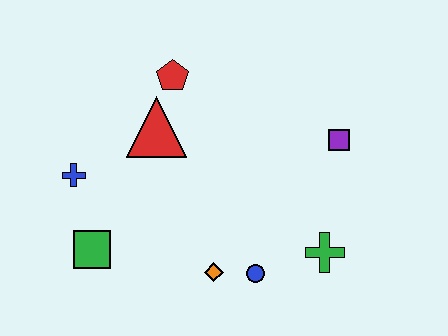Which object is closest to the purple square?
The green cross is closest to the purple square.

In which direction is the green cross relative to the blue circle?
The green cross is to the right of the blue circle.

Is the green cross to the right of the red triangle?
Yes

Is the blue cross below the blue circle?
No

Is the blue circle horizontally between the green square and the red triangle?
No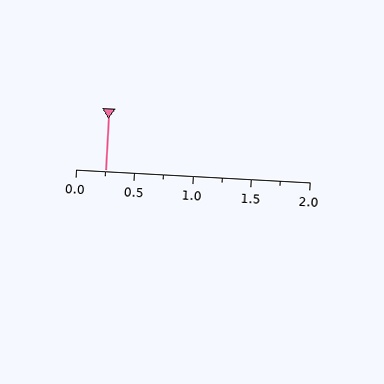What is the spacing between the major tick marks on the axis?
The major ticks are spaced 0.5 apart.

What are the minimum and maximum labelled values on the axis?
The axis runs from 0.0 to 2.0.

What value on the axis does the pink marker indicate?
The marker indicates approximately 0.25.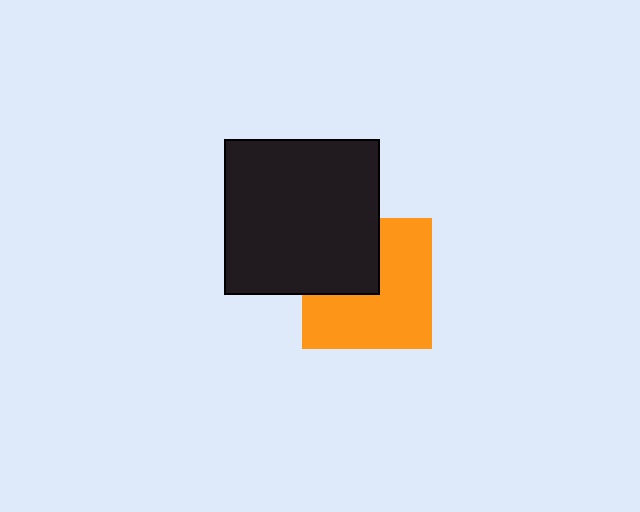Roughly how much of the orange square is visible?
About half of it is visible (roughly 65%).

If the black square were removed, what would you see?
You would see the complete orange square.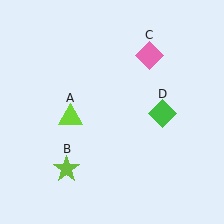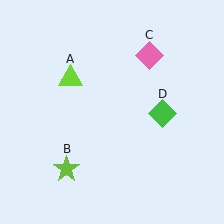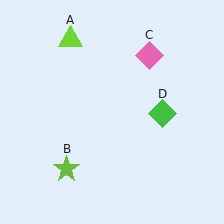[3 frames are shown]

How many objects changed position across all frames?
1 object changed position: lime triangle (object A).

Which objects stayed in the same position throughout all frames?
Lime star (object B) and pink diamond (object C) and green diamond (object D) remained stationary.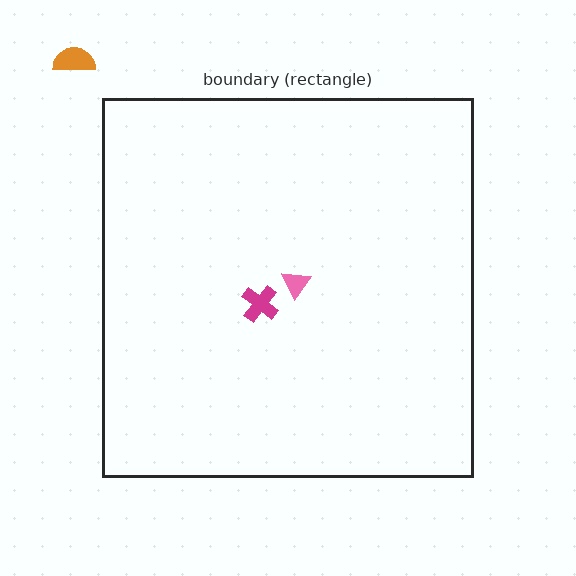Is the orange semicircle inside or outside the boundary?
Outside.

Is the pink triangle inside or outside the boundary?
Inside.